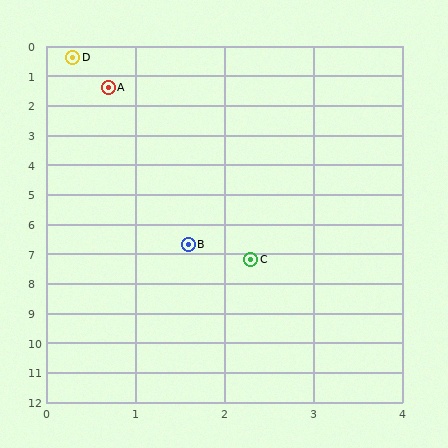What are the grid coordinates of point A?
Point A is at approximately (0.7, 1.4).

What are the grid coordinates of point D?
Point D is at approximately (0.3, 0.4).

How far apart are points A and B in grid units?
Points A and B are about 5.4 grid units apart.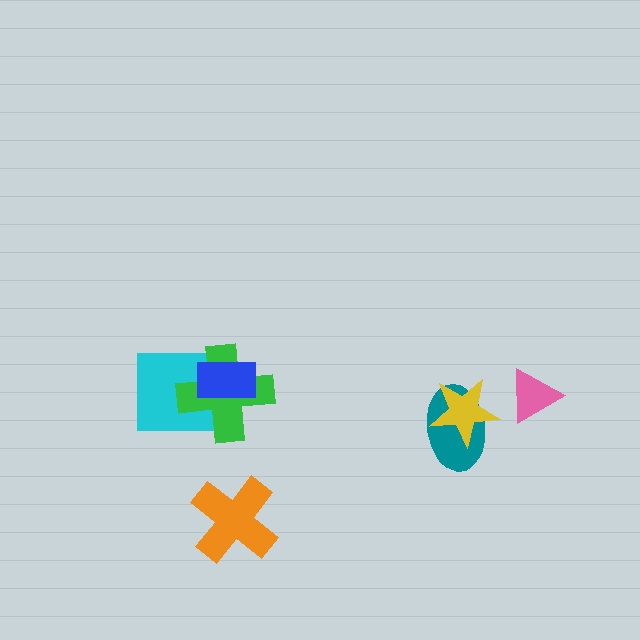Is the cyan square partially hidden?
Yes, it is partially covered by another shape.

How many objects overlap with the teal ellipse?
1 object overlaps with the teal ellipse.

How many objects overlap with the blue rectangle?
2 objects overlap with the blue rectangle.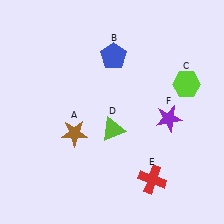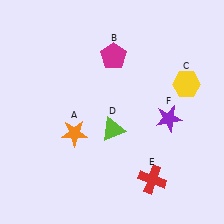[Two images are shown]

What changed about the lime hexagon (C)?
In Image 1, C is lime. In Image 2, it changed to yellow.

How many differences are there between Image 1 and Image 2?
There are 3 differences between the two images.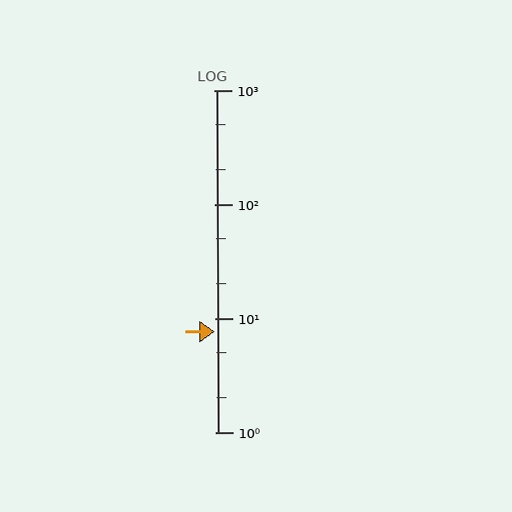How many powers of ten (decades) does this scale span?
The scale spans 3 decades, from 1 to 1000.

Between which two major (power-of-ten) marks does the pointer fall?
The pointer is between 1 and 10.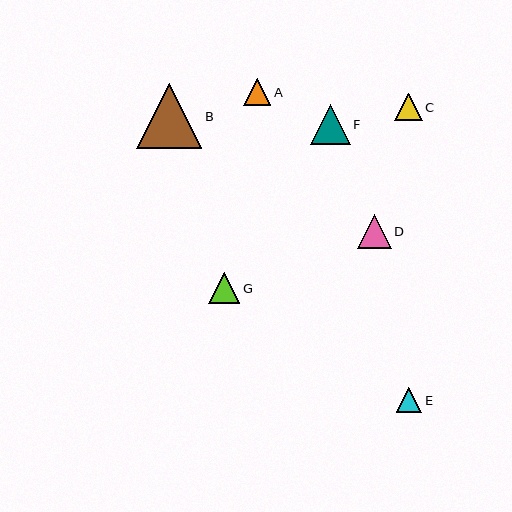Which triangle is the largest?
Triangle B is the largest with a size of approximately 65 pixels.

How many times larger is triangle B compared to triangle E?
Triangle B is approximately 2.5 times the size of triangle E.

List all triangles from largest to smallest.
From largest to smallest: B, F, D, G, C, A, E.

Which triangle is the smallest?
Triangle E is the smallest with a size of approximately 26 pixels.